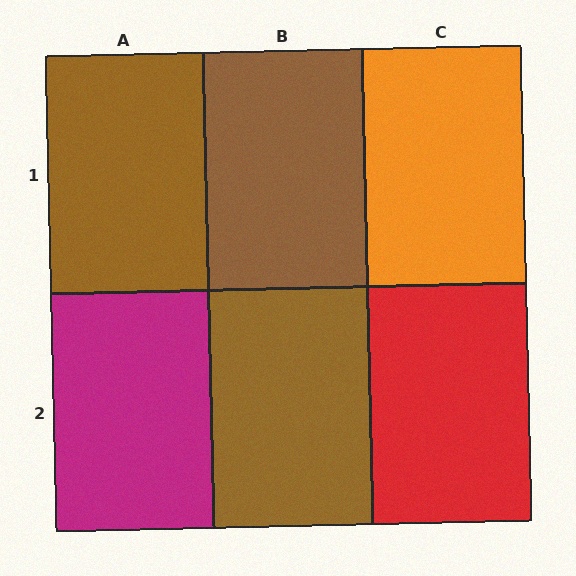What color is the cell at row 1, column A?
Brown.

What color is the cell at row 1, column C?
Orange.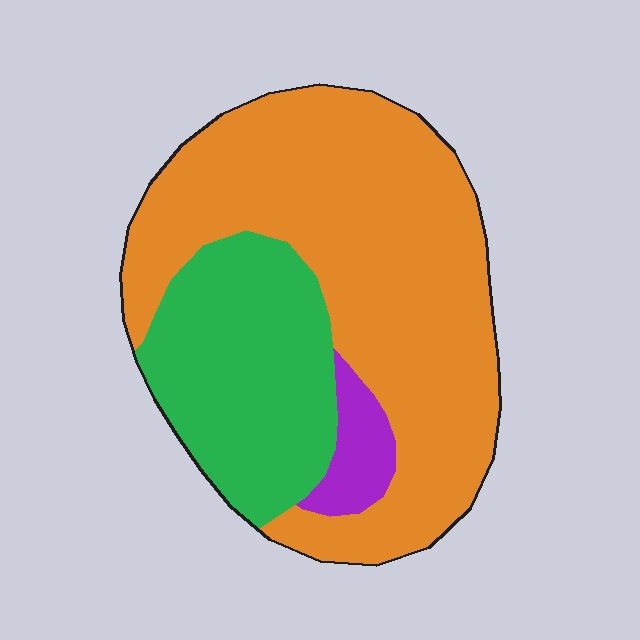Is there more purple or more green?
Green.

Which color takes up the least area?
Purple, at roughly 5%.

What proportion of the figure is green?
Green takes up about one third (1/3) of the figure.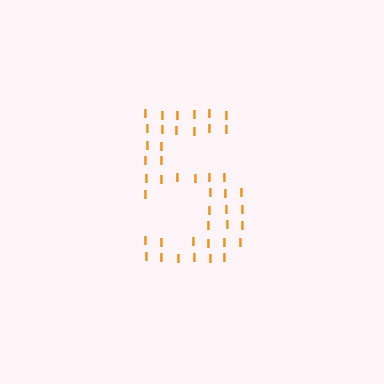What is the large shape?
The large shape is the digit 5.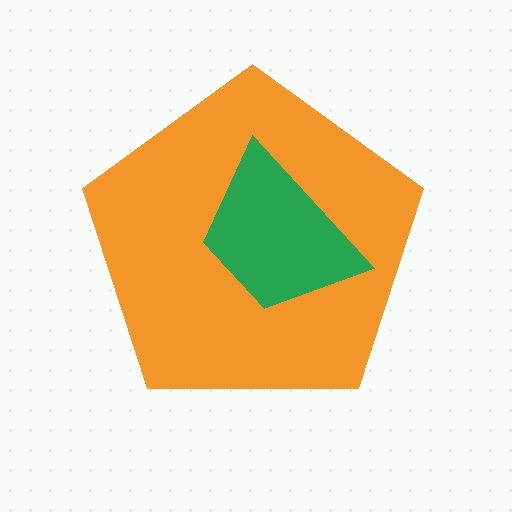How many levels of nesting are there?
2.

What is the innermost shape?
The green trapezoid.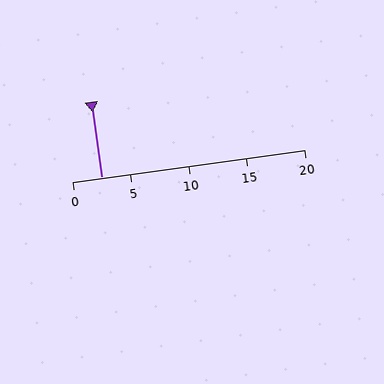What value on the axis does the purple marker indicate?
The marker indicates approximately 2.5.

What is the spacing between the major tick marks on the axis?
The major ticks are spaced 5 apart.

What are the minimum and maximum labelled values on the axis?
The axis runs from 0 to 20.